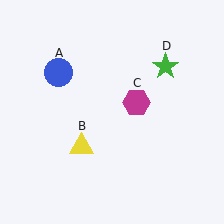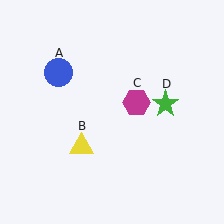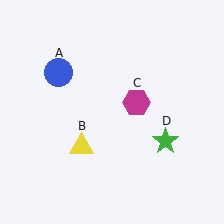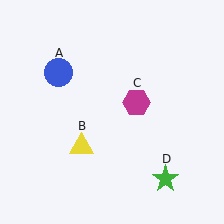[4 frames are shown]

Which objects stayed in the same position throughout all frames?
Blue circle (object A) and yellow triangle (object B) and magenta hexagon (object C) remained stationary.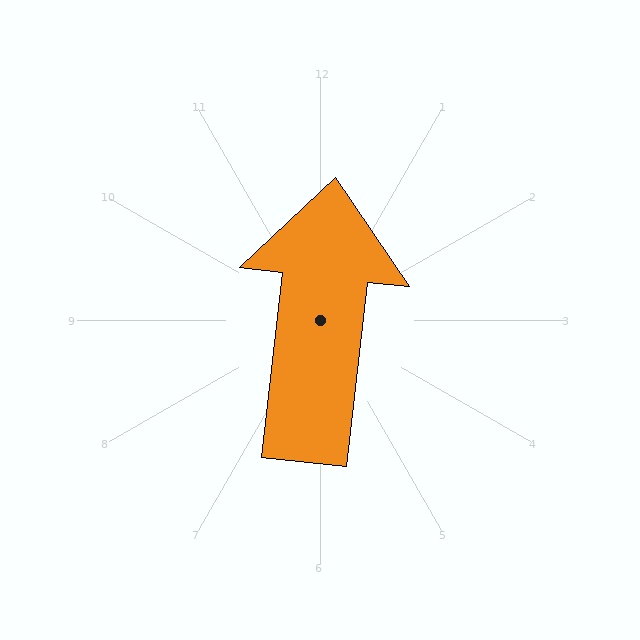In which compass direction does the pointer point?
North.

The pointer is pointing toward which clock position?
Roughly 12 o'clock.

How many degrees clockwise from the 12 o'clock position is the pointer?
Approximately 6 degrees.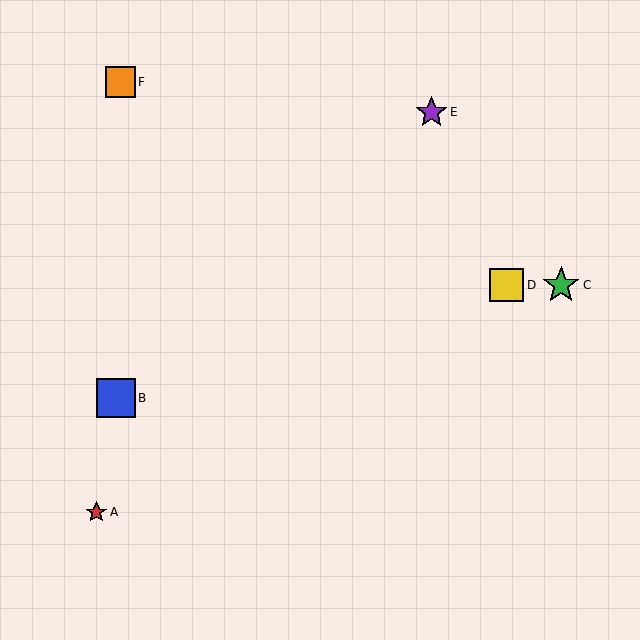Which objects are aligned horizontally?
Objects C, D are aligned horizontally.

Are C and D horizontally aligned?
Yes, both are at y≈285.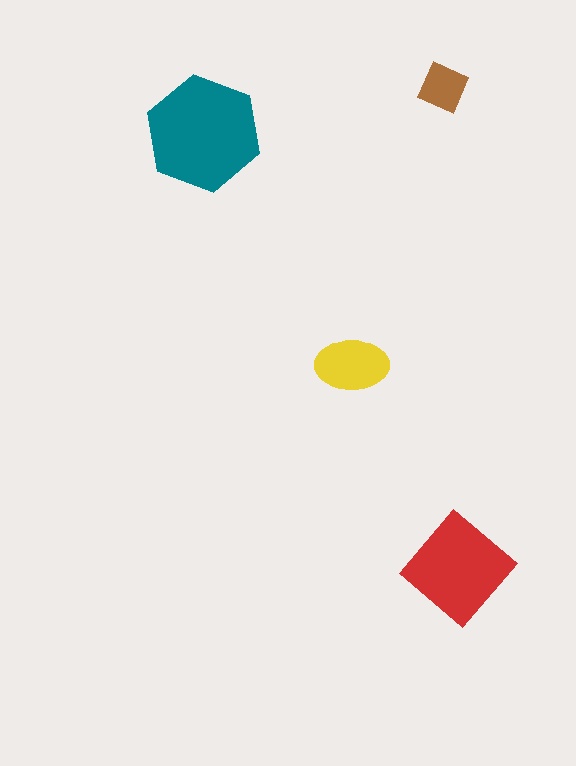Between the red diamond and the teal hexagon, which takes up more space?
The teal hexagon.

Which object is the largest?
The teal hexagon.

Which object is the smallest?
The brown square.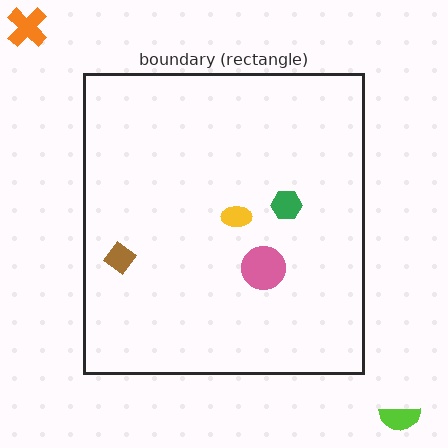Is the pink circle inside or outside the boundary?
Inside.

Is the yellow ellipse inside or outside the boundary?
Inside.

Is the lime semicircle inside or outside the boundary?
Outside.